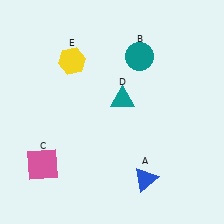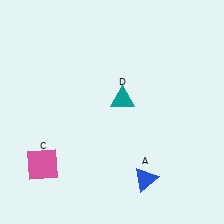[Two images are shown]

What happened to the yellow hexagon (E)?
The yellow hexagon (E) was removed in Image 2. It was in the top-left area of Image 1.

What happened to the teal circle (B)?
The teal circle (B) was removed in Image 2. It was in the top-right area of Image 1.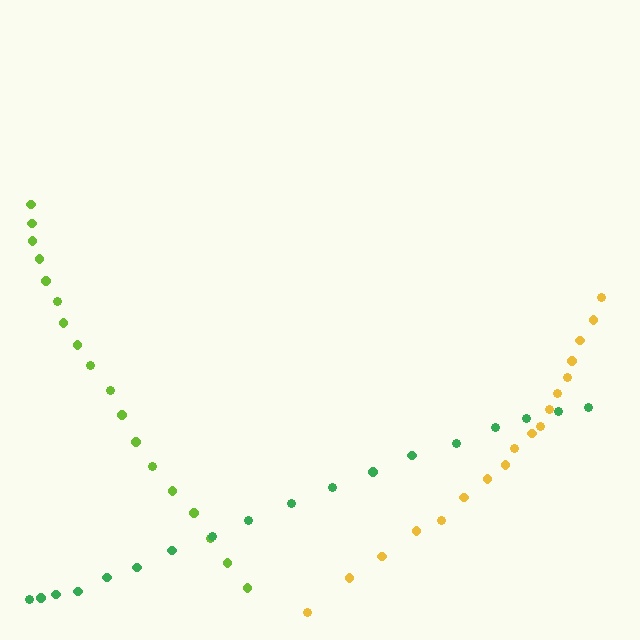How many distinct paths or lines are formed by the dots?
There are 3 distinct paths.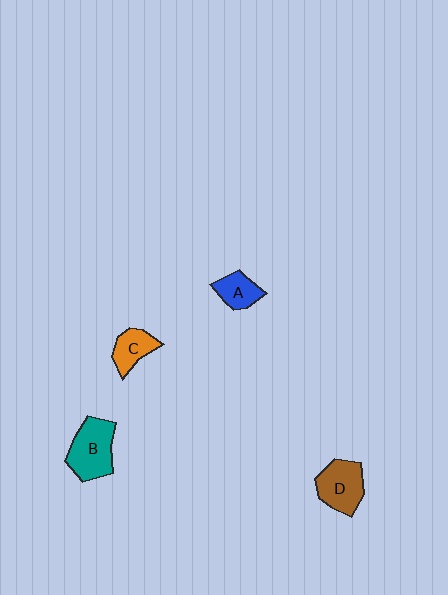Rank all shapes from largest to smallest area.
From largest to smallest: B (teal), D (brown), C (orange), A (blue).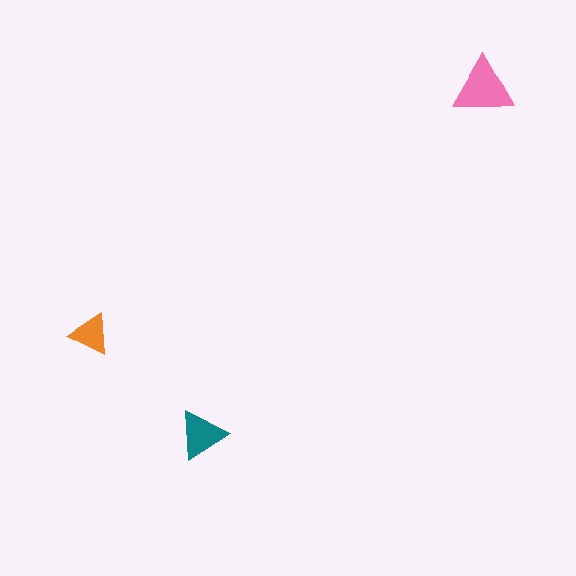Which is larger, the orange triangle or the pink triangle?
The pink one.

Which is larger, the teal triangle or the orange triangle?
The teal one.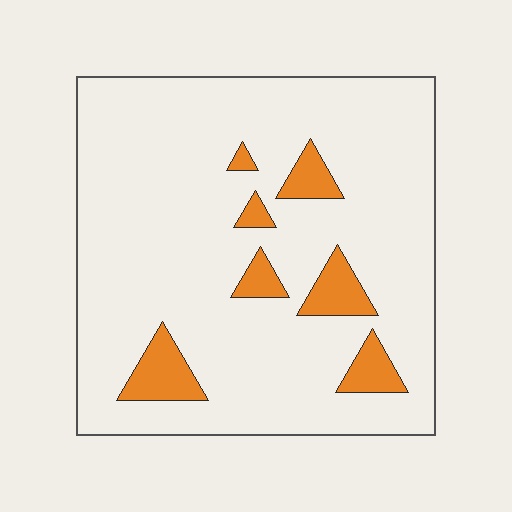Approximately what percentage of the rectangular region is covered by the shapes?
Approximately 10%.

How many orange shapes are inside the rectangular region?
7.